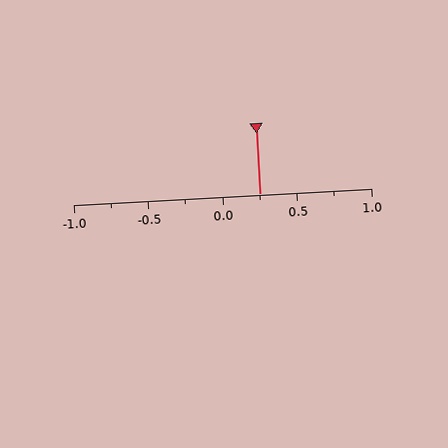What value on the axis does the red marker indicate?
The marker indicates approximately 0.25.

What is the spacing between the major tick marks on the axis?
The major ticks are spaced 0.5 apart.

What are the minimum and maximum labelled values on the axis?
The axis runs from -1.0 to 1.0.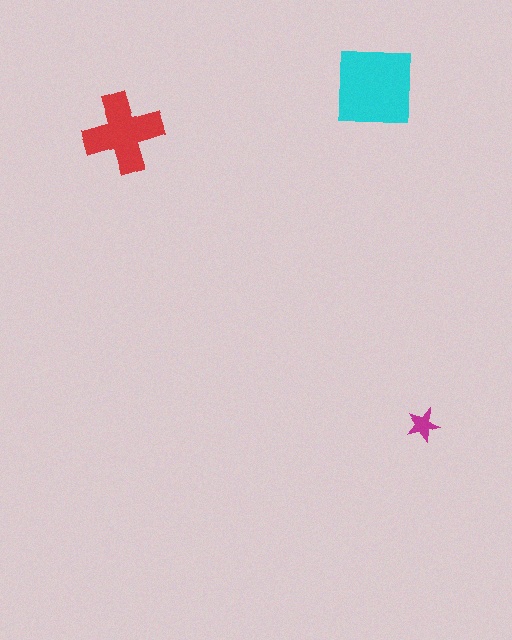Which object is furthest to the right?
The magenta star is rightmost.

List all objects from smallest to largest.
The magenta star, the red cross, the cyan square.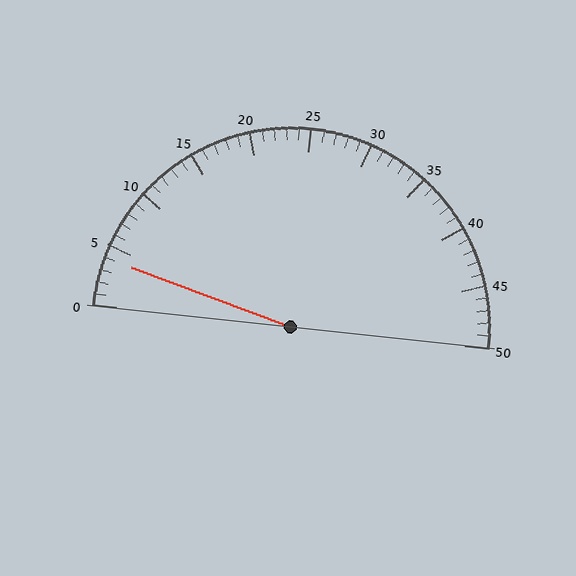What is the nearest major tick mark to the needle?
The nearest major tick mark is 5.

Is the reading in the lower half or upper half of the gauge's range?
The reading is in the lower half of the range (0 to 50).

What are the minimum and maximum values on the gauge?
The gauge ranges from 0 to 50.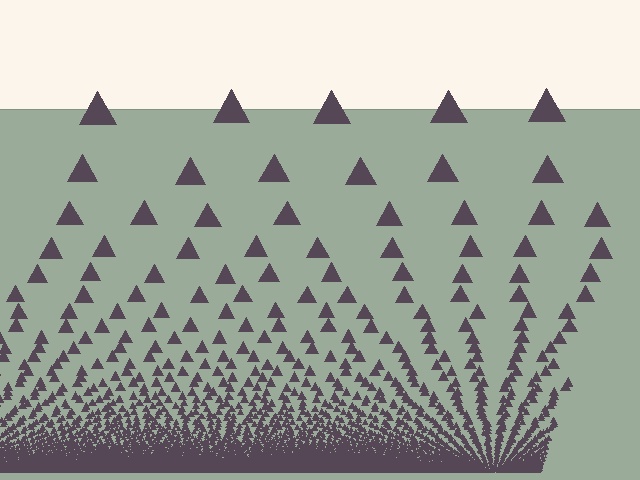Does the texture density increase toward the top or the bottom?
Density increases toward the bottom.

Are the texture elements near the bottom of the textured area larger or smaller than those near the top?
Smaller. The gradient is inverted — elements near the bottom are smaller and denser.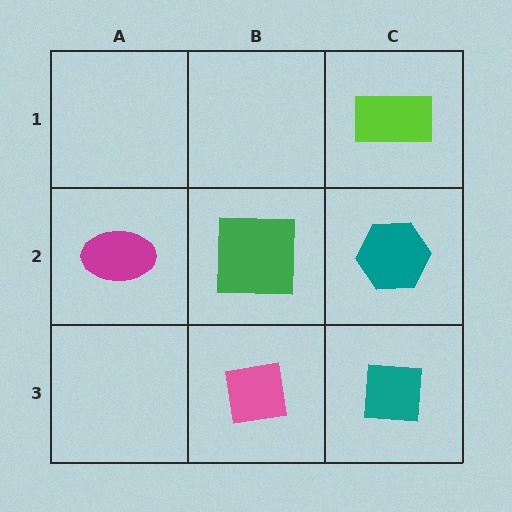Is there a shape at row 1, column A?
No, that cell is empty.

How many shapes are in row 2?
3 shapes.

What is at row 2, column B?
A green square.